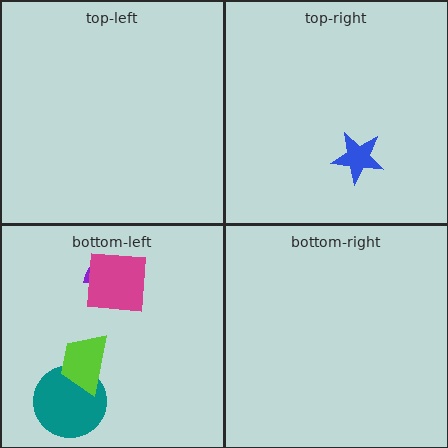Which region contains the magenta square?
The bottom-left region.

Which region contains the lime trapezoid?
The bottom-left region.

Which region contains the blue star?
The top-right region.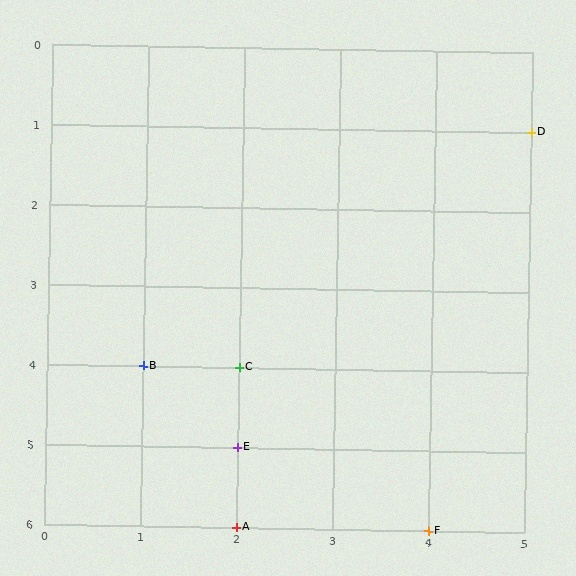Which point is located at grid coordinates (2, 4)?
Point C is at (2, 4).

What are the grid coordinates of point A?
Point A is at grid coordinates (2, 6).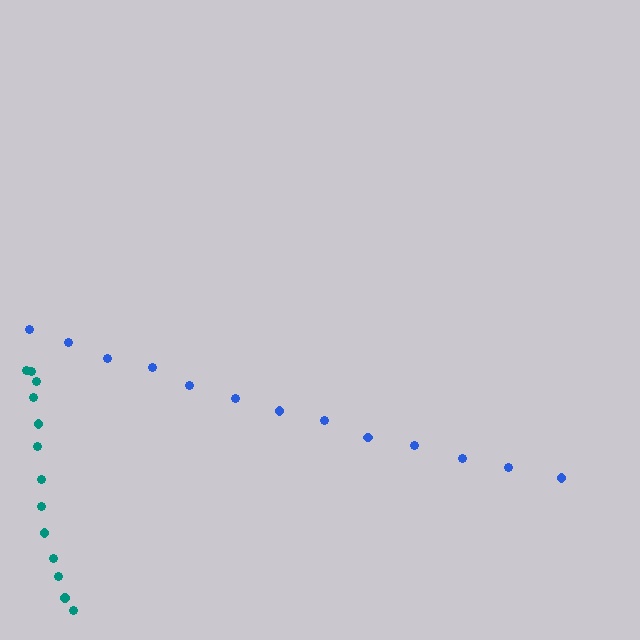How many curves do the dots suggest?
There are 2 distinct paths.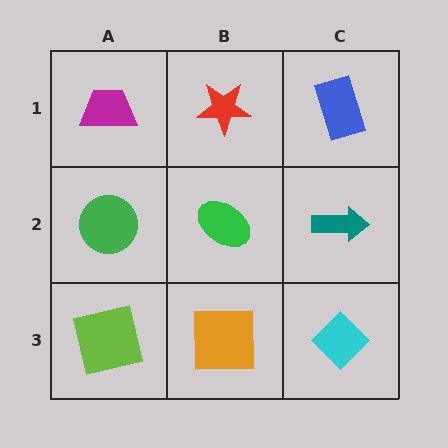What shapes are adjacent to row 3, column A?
A green circle (row 2, column A), an orange square (row 3, column B).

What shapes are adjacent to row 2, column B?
A red star (row 1, column B), an orange square (row 3, column B), a green circle (row 2, column A), a teal arrow (row 2, column C).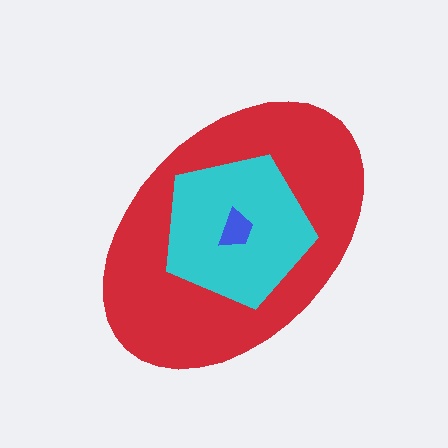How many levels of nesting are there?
3.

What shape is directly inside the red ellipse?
The cyan pentagon.